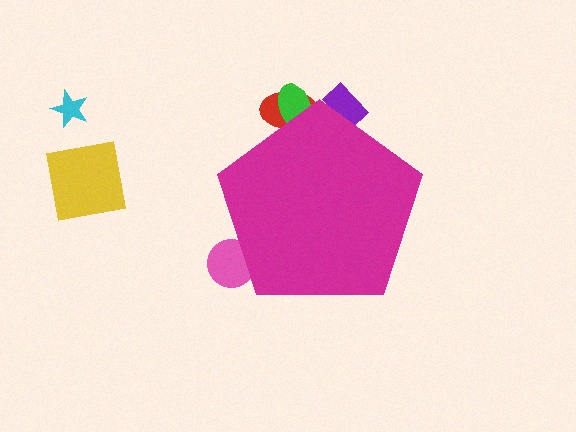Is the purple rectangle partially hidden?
Yes, the purple rectangle is partially hidden behind the magenta pentagon.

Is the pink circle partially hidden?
Yes, the pink circle is partially hidden behind the magenta pentagon.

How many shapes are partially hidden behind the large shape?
4 shapes are partially hidden.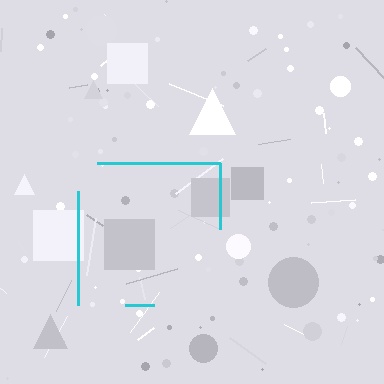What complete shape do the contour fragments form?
The contour fragments form a square.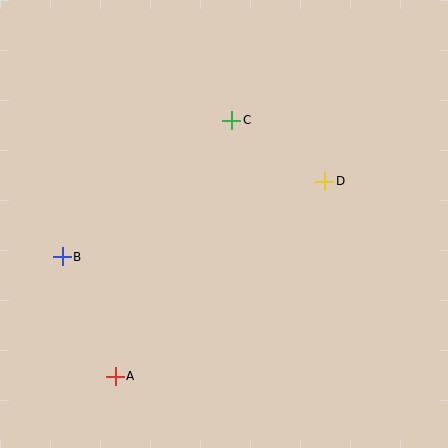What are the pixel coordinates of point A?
Point A is at (115, 376).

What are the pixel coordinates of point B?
Point B is at (62, 257).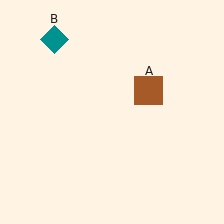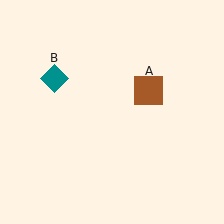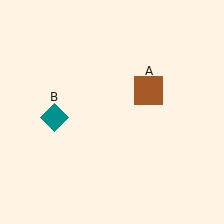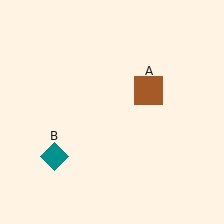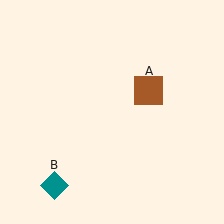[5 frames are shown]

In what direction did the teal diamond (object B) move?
The teal diamond (object B) moved down.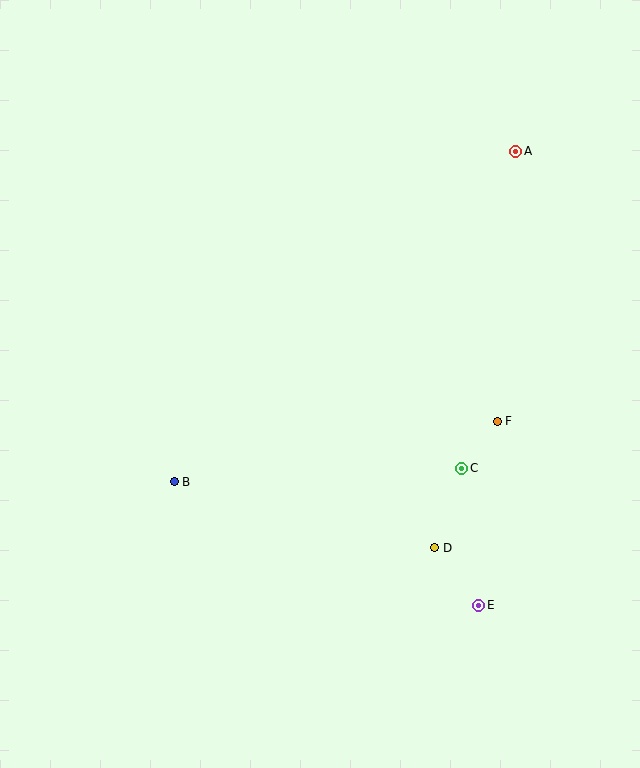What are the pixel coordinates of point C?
Point C is at (462, 469).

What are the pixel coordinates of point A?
Point A is at (516, 151).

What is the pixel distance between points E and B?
The distance between E and B is 329 pixels.